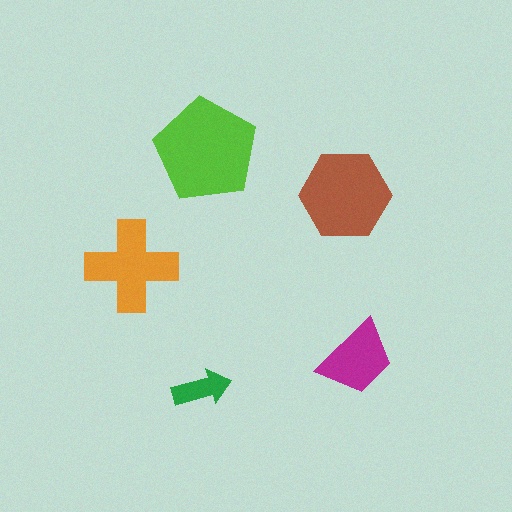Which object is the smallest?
The green arrow.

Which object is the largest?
The lime pentagon.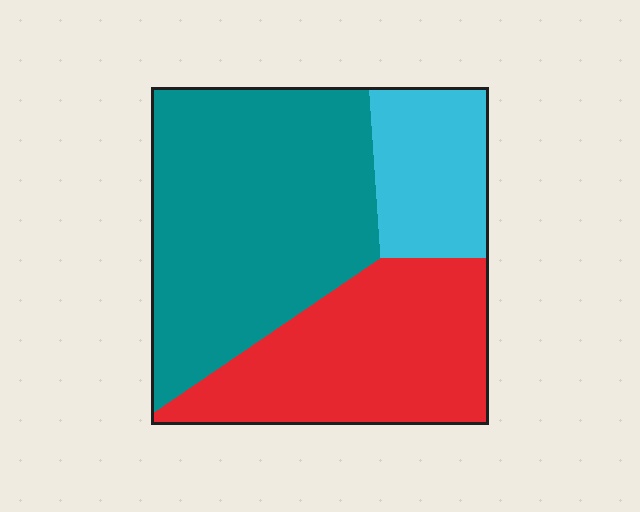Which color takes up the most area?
Teal, at roughly 50%.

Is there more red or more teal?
Teal.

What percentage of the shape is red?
Red takes up about one third (1/3) of the shape.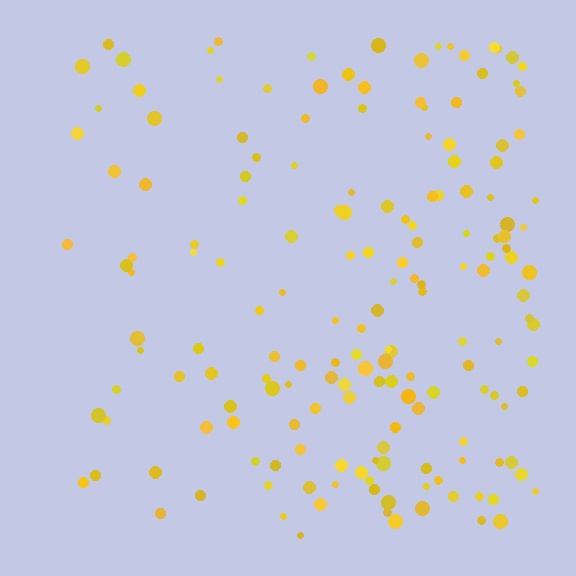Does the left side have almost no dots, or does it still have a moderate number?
Still a moderate number, just noticeably fewer than the right.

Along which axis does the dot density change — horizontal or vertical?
Horizontal.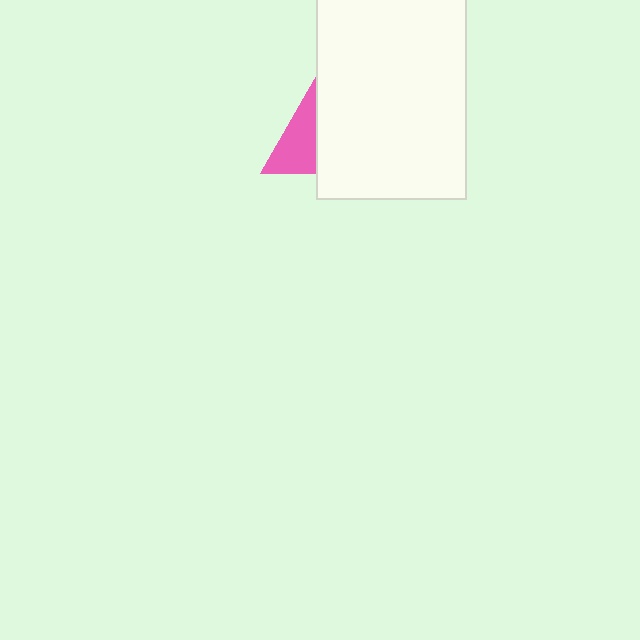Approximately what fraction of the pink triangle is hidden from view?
Roughly 65% of the pink triangle is hidden behind the white rectangle.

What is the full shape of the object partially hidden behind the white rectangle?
The partially hidden object is a pink triangle.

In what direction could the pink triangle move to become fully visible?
The pink triangle could move left. That would shift it out from behind the white rectangle entirely.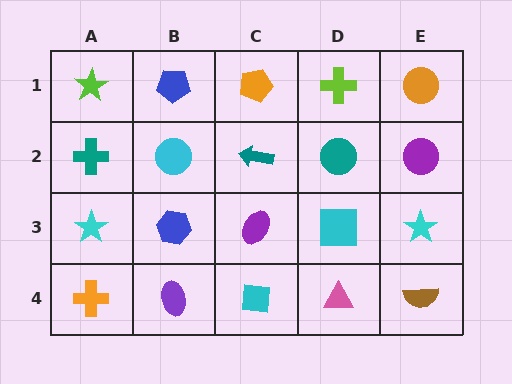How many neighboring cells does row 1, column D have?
3.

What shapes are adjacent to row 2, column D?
A lime cross (row 1, column D), a cyan square (row 3, column D), a teal arrow (row 2, column C), a purple circle (row 2, column E).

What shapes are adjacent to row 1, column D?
A teal circle (row 2, column D), an orange pentagon (row 1, column C), an orange circle (row 1, column E).